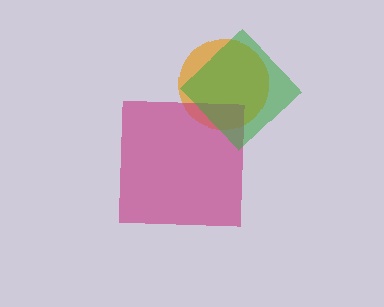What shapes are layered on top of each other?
The layered shapes are: an orange circle, a magenta square, a green diamond.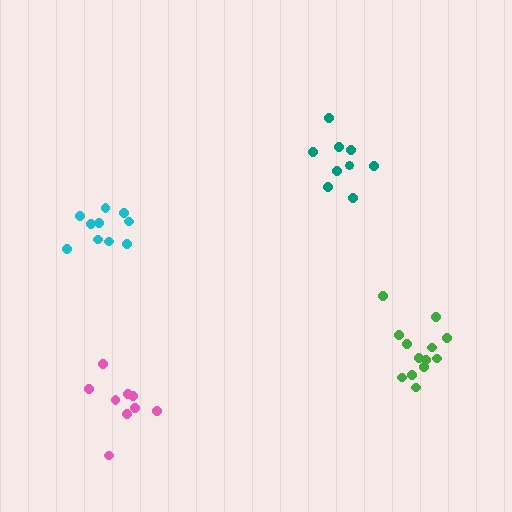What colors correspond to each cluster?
The clusters are colored: teal, pink, cyan, green.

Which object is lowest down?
The pink cluster is bottommost.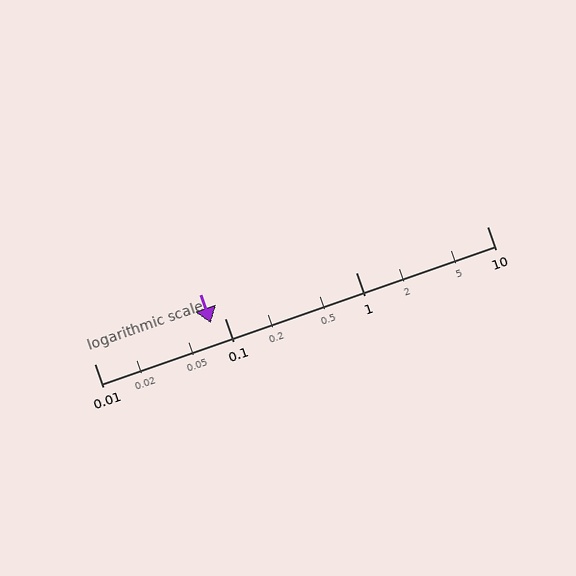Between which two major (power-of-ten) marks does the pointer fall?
The pointer is between 0.01 and 0.1.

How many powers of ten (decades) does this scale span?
The scale spans 3 decades, from 0.01 to 10.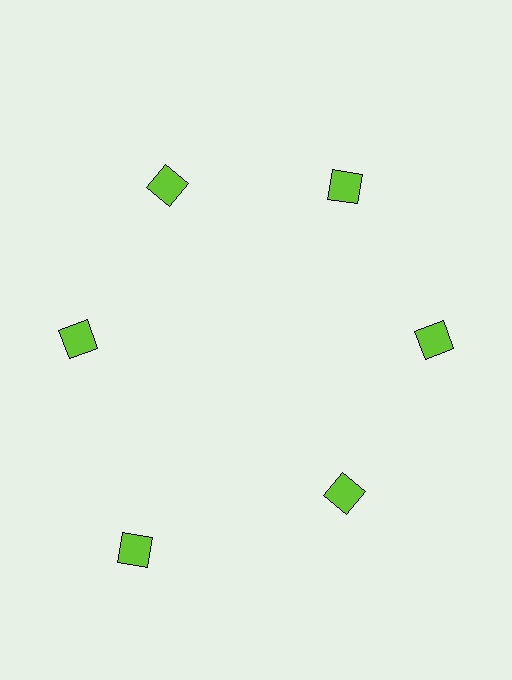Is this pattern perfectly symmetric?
No. The 6 lime diamonds are arranged in a ring, but one element near the 7 o'clock position is pushed outward from the center, breaking the 6-fold rotational symmetry.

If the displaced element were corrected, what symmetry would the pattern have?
It would have 6-fold rotational symmetry — the pattern would map onto itself every 60 degrees.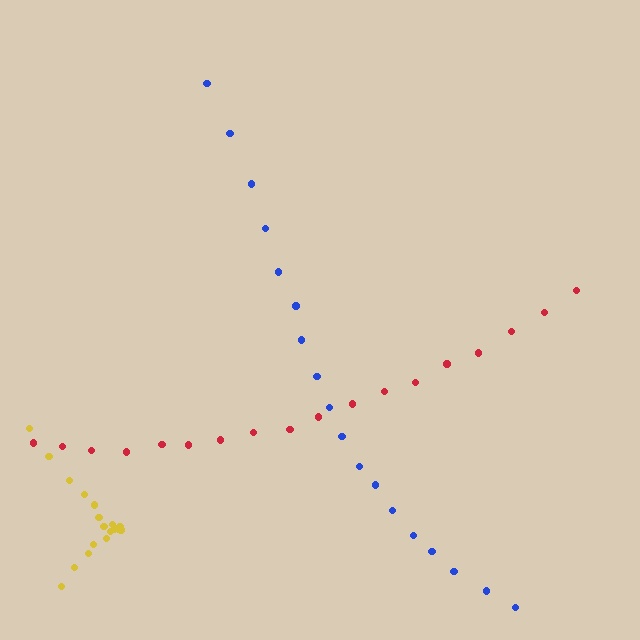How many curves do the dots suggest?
There are 3 distinct paths.